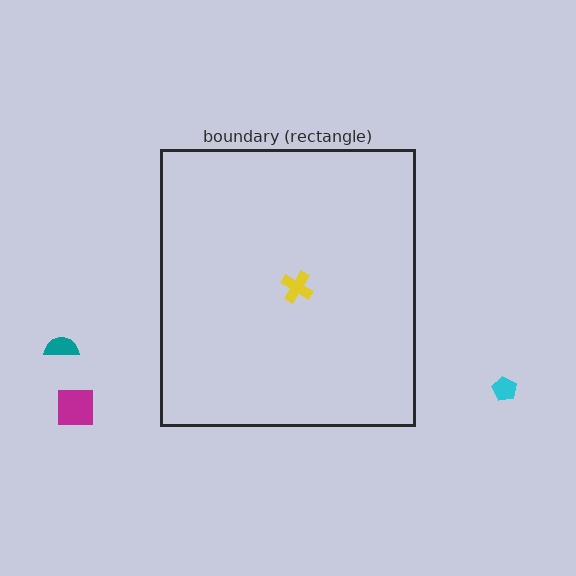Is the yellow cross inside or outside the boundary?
Inside.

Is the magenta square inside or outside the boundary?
Outside.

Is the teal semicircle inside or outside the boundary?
Outside.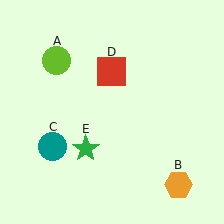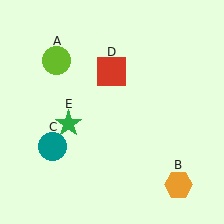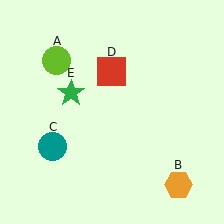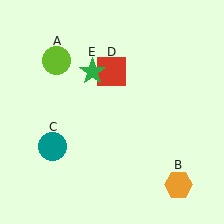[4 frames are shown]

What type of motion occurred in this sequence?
The green star (object E) rotated clockwise around the center of the scene.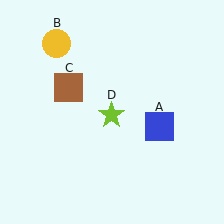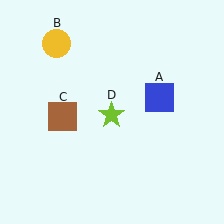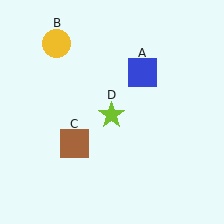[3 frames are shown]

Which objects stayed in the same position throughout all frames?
Yellow circle (object B) and lime star (object D) remained stationary.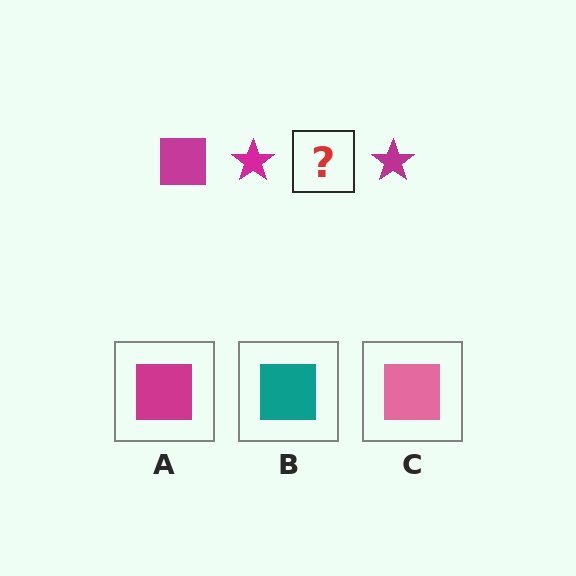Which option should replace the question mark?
Option A.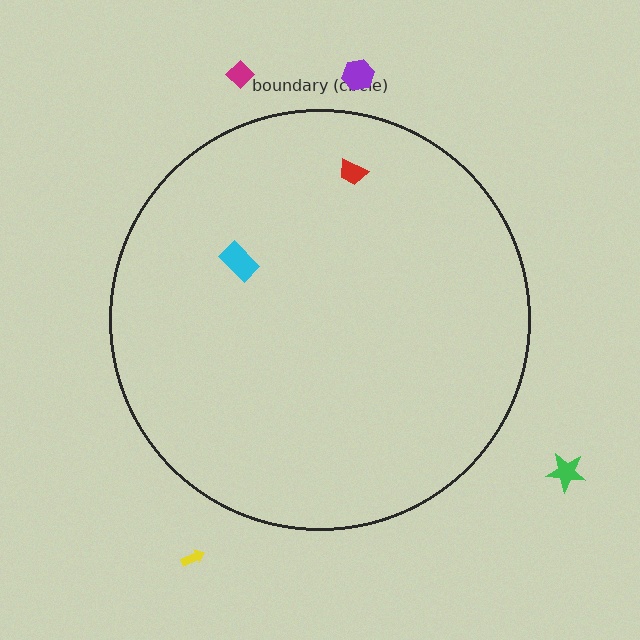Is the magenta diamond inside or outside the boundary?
Outside.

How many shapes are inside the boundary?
2 inside, 4 outside.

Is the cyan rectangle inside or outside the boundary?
Inside.